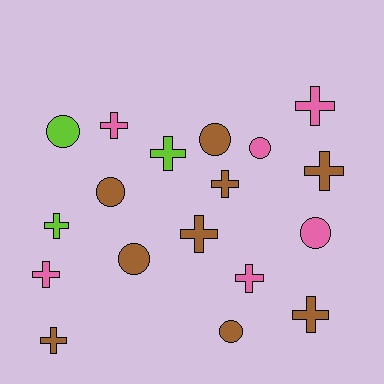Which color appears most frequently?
Brown, with 9 objects.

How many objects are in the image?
There are 18 objects.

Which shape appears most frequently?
Cross, with 11 objects.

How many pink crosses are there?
There are 4 pink crosses.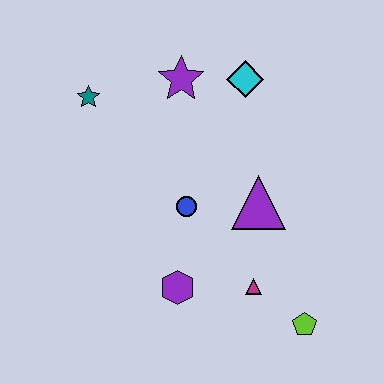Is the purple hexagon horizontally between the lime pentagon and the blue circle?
No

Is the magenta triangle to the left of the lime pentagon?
Yes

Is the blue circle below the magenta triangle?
No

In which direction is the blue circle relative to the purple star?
The blue circle is below the purple star.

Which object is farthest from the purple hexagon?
The cyan diamond is farthest from the purple hexagon.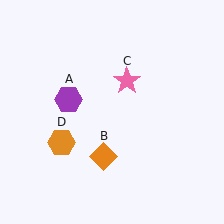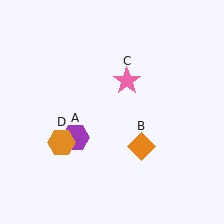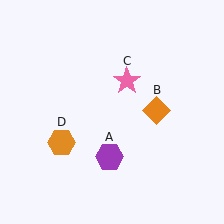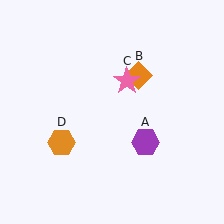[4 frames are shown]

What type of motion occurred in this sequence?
The purple hexagon (object A), orange diamond (object B) rotated counterclockwise around the center of the scene.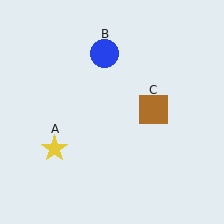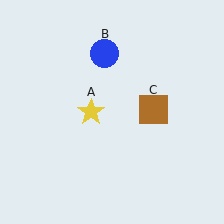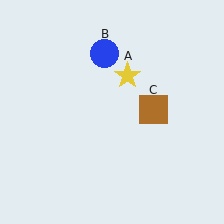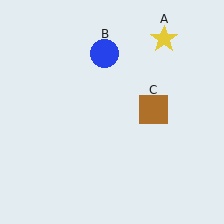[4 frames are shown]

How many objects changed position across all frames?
1 object changed position: yellow star (object A).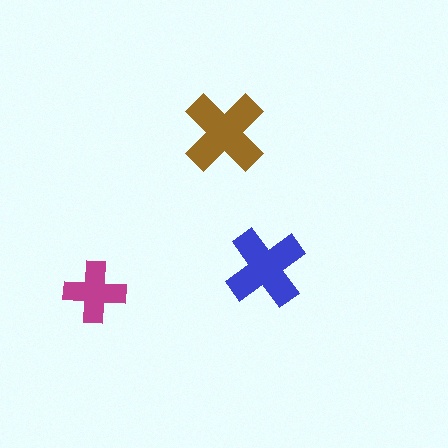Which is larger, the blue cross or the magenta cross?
The blue one.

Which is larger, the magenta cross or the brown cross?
The brown one.